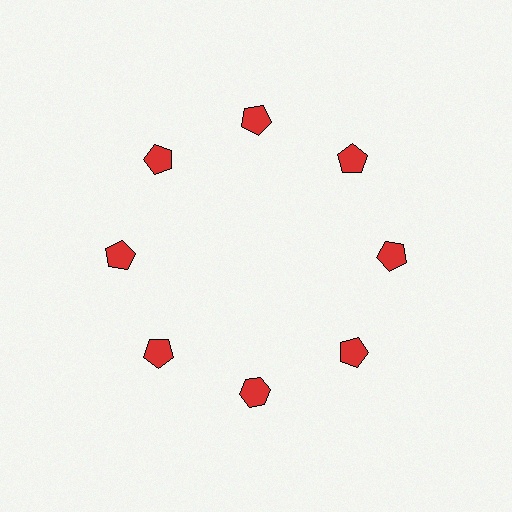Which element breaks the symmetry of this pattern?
The red hexagon at roughly the 6 o'clock position breaks the symmetry. All other shapes are red pentagons.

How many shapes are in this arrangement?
There are 8 shapes arranged in a ring pattern.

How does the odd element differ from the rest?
It has a different shape: hexagon instead of pentagon.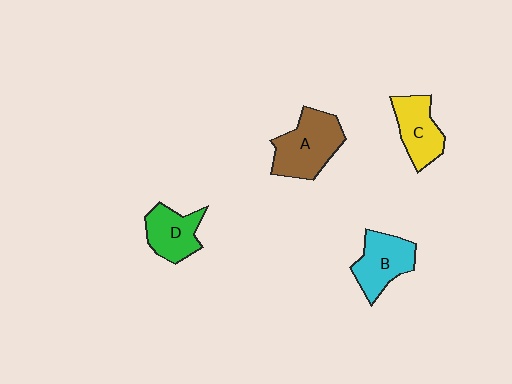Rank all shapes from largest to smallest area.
From largest to smallest: A (brown), B (cyan), C (yellow), D (green).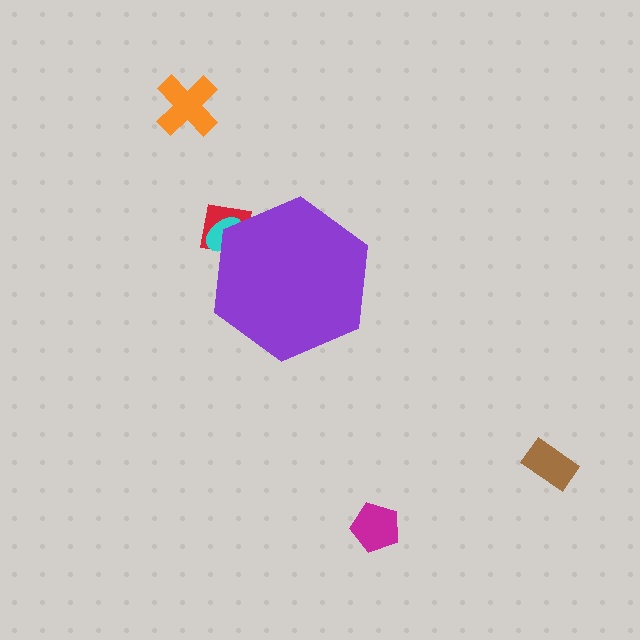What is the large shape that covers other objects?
A purple hexagon.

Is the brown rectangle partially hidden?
No, the brown rectangle is fully visible.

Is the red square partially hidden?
Yes, the red square is partially hidden behind the purple hexagon.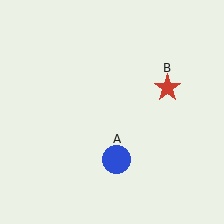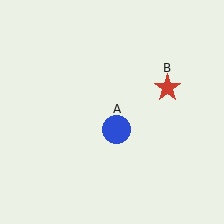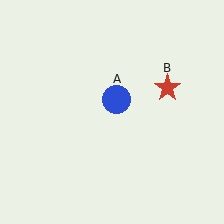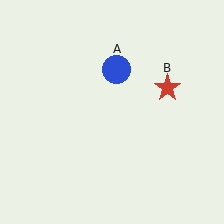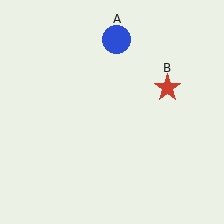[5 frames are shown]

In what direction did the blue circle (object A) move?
The blue circle (object A) moved up.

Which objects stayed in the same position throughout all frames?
Red star (object B) remained stationary.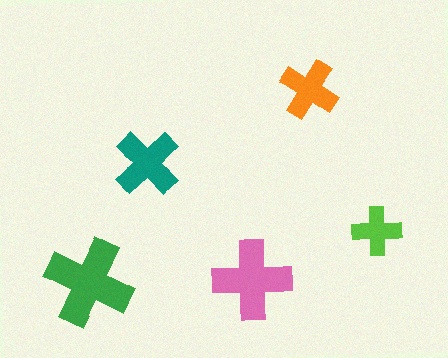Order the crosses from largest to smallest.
the green one, the pink one, the teal one, the orange one, the lime one.